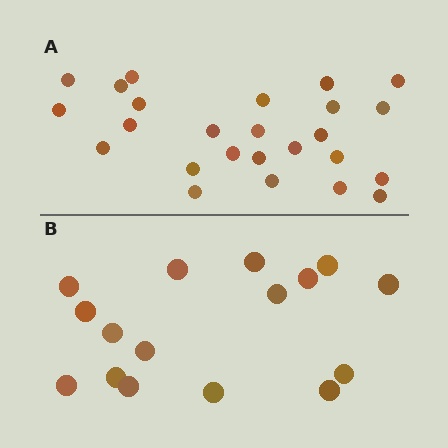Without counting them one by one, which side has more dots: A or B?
Region A (the top region) has more dots.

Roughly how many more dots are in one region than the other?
Region A has roughly 8 or so more dots than region B.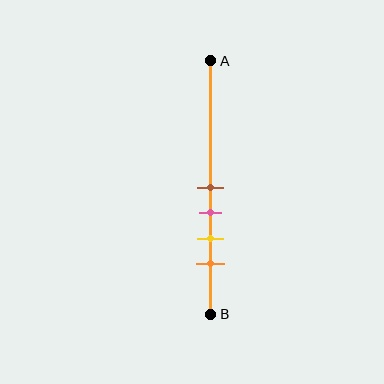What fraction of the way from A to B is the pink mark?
The pink mark is approximately 60% (0.6) of the way from A to B.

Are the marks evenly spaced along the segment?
Yes, the marks are approximately evenly spaced.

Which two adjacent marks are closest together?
The brown and pink marks are the closest adjacent pair.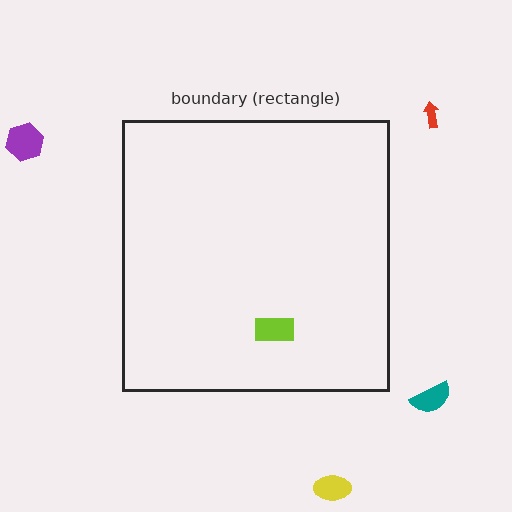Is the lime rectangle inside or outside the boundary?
Inside.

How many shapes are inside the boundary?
1 inside, 4 outside.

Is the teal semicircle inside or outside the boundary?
Outside.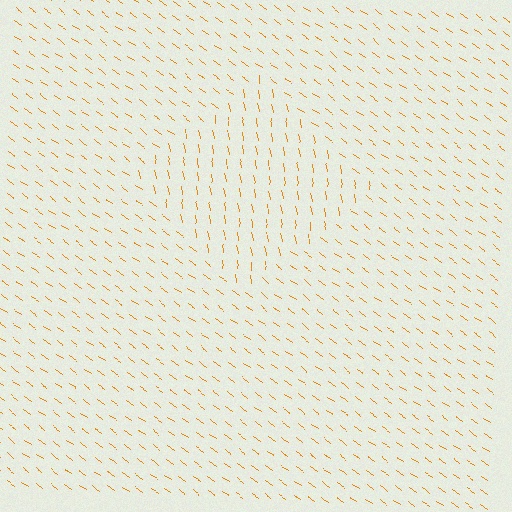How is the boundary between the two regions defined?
The boundary is defined purely by a change in line orientation (approximately 45 degrees difference). All lines are the same color and thickness.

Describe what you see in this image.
The image is filled with small orange line segments. A diamond region in the image has lines oriented differently from the surrounding lines, creating a visible texture boundary.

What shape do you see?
I see a diamond.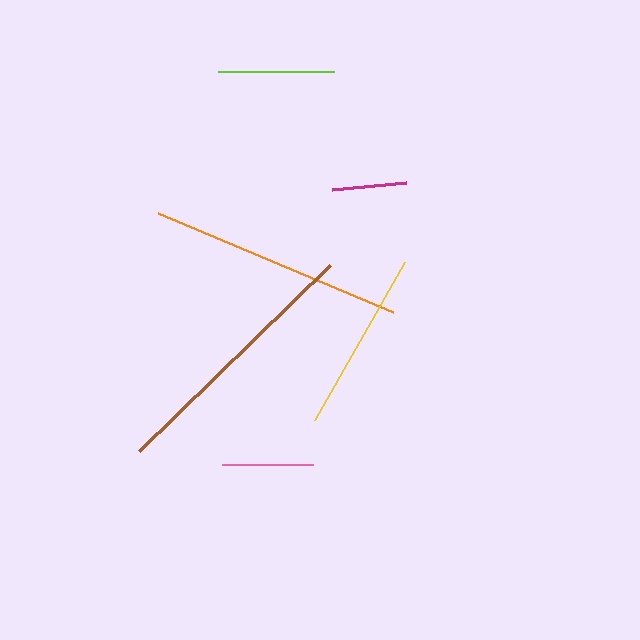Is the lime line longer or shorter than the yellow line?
The yellow line is longer than the lime line.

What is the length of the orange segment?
The orange segment is approximately 255 pixels long.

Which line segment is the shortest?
The magenta line is the shortest at approximately 75 pixels.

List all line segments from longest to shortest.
From longest to shortest: brown, orange, yellow, lime, pink, magenta.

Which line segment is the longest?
The brown line is the longest at approximately 266 pixels.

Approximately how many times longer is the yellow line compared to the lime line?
The yellow line is approximately 1.6 times the length of the lime line.